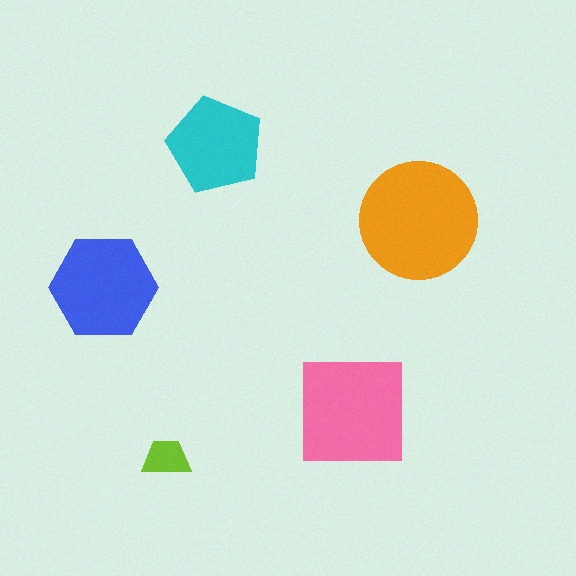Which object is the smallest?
The lime trapezoid.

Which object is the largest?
The orange circle.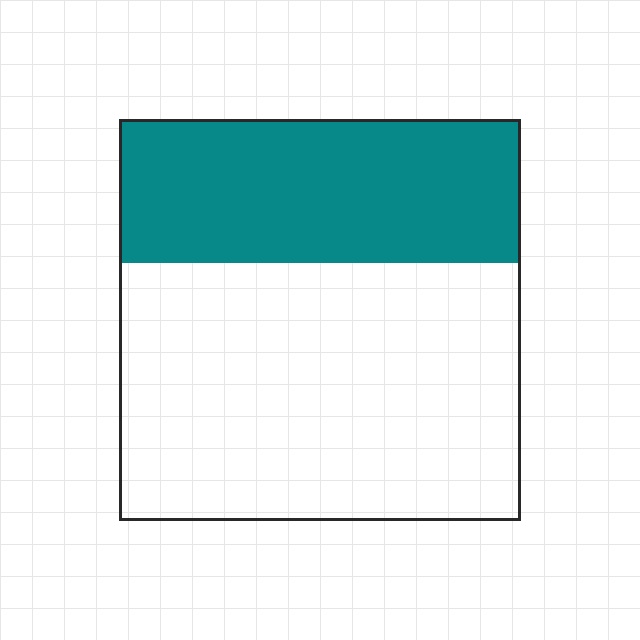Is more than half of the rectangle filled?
No.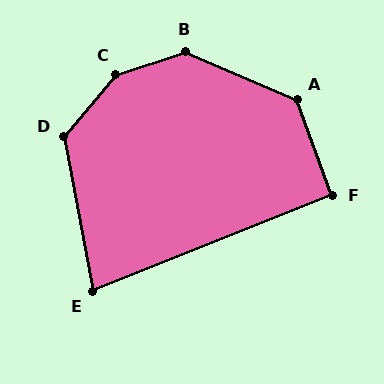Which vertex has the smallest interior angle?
E, at approximately 79 degrees.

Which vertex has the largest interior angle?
C, at approximately 148 degrees.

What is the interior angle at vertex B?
Approximately 139 degrees (obtuse).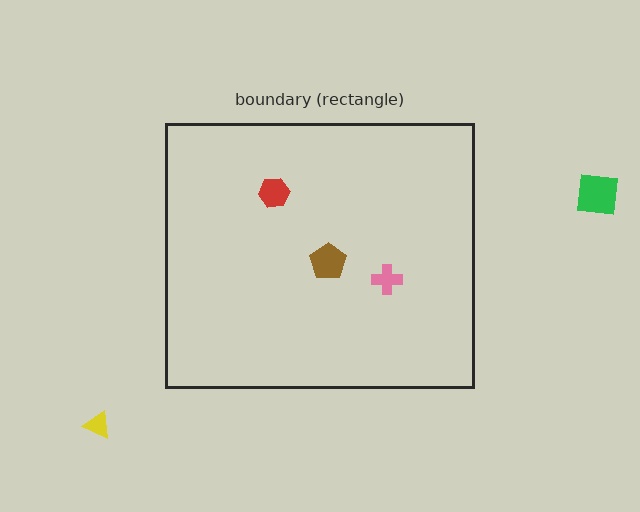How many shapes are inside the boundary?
3 inside, 2 outside.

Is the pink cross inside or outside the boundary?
Inside.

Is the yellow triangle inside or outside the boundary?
Outside.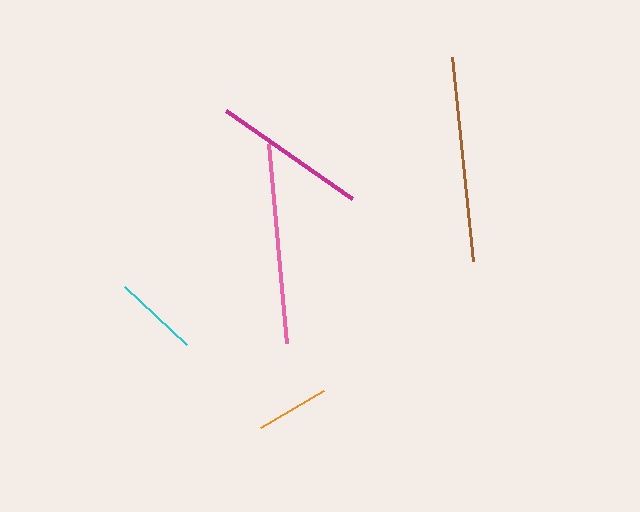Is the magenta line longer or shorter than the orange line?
The magenta line is longer than the orange line.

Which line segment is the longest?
The brown line is the longest at approximately 205 pixels.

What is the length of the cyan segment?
The cyan segment is approximately 85 pixels long.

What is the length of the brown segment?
The brown segment is approximately 205 pixels long.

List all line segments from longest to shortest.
From longest to shortest: brown, pink, magenta, cyan, orange.